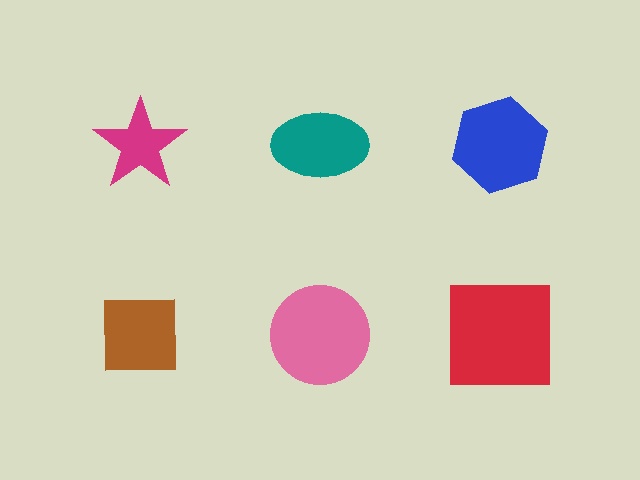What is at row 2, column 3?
A red square.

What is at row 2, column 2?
A pink circle.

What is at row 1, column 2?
A teal ellipse.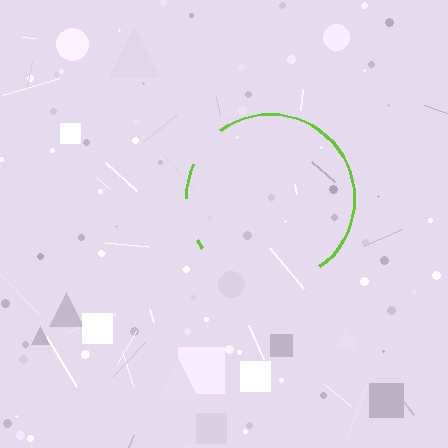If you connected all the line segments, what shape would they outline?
They would outline a circle.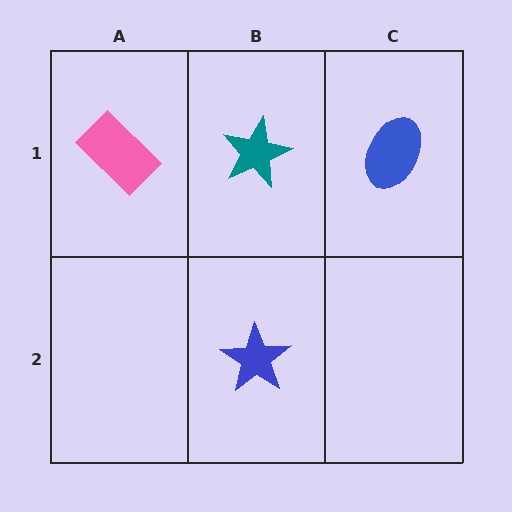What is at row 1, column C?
A blue ellipse.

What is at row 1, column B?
A teal star.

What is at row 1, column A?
A pink rectangle.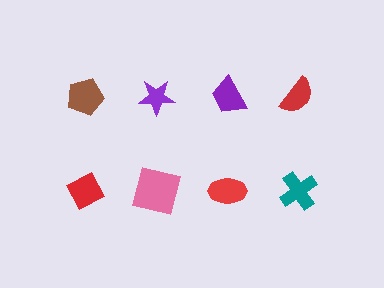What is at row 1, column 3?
A purple trapezoid.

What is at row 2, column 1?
A red diamond.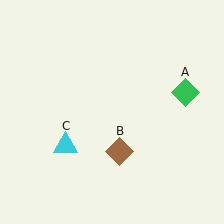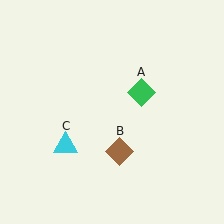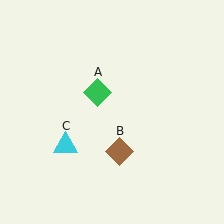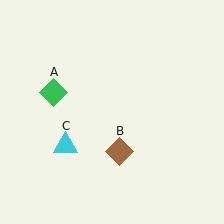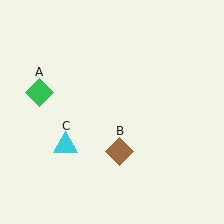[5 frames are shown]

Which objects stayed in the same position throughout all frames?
Brown diamond (object B) and cyan triangle (object C) remained stationary.